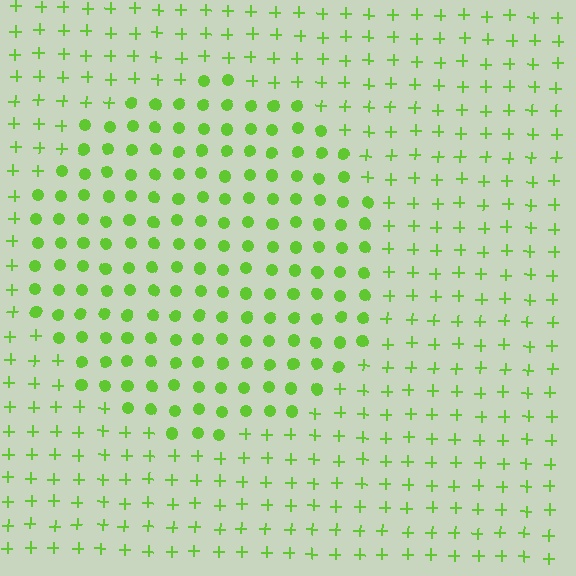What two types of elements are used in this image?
The image uses circles inside the circle region and plus signs outside it.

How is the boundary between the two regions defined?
The boundary is defined by a change in element shape: circles inside vs. plus signs outside. All elements share the same color and spacing.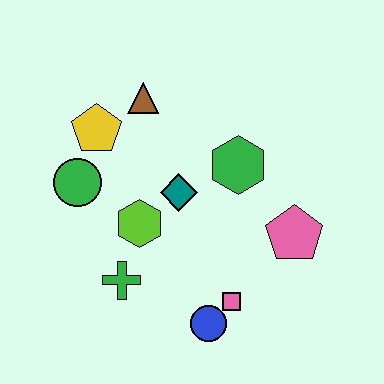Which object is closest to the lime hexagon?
The teal diamond is closest to the lime hexagon.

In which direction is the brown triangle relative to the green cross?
The brown triangle is above the green cross.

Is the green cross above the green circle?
No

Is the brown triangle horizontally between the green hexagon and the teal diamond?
No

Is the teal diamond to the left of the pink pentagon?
Yes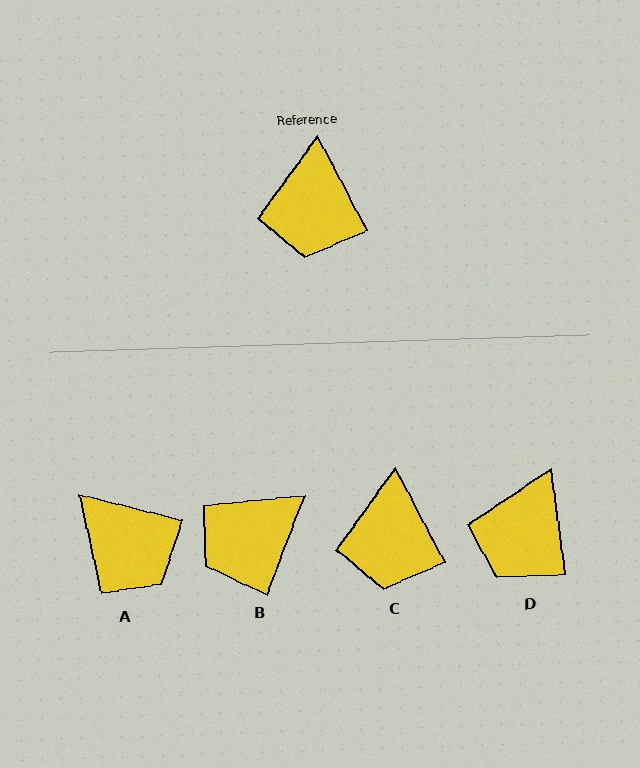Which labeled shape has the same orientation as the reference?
C.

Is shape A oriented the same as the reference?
No, it is off by about 48 degrees.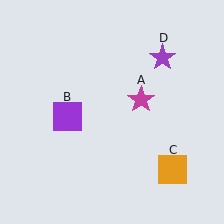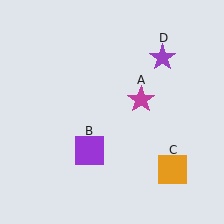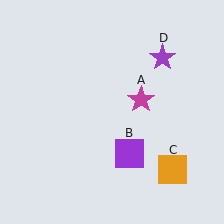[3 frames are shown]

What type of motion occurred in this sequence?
The purple square (object B) rotated counterclockwise around the center of the scene.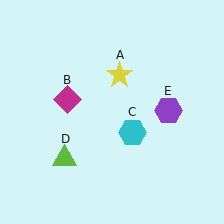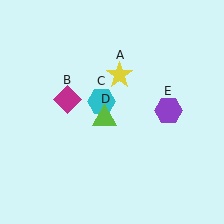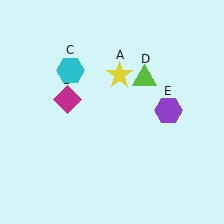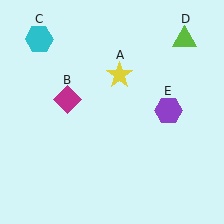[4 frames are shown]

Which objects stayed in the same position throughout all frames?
Yellow star (object A) and magenta diamond (object B) and purple hexagon (object E) remained stationary.